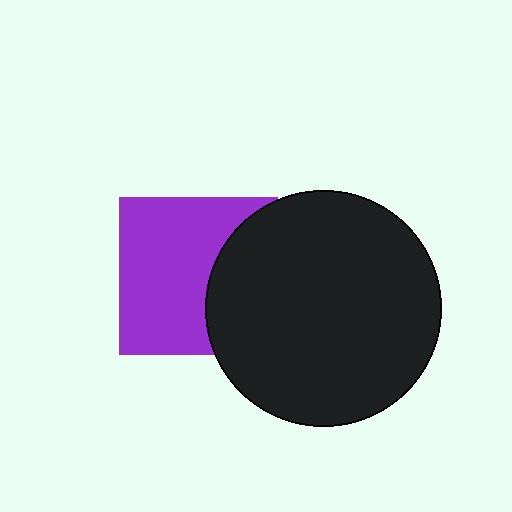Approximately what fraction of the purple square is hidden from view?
Roughly 36% of the purple square is hidden behind the black circle.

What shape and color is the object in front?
The object in front is a black circle.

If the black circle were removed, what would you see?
You would see the complete purple square.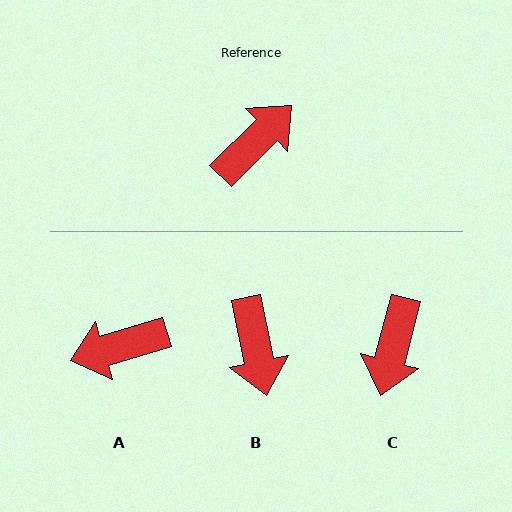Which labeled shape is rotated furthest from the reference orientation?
A, about 152 degrees away.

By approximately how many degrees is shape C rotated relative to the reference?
Approximately 149 degrees clockwise.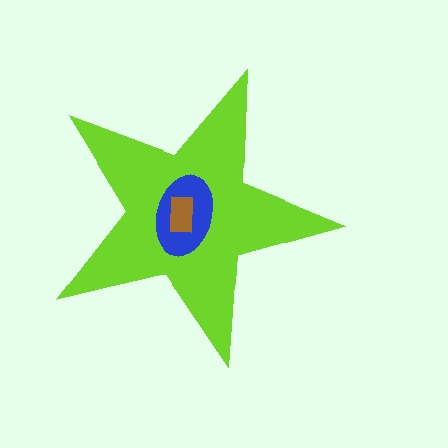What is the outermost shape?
The lime star.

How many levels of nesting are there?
3.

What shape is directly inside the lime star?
The blue ellipse.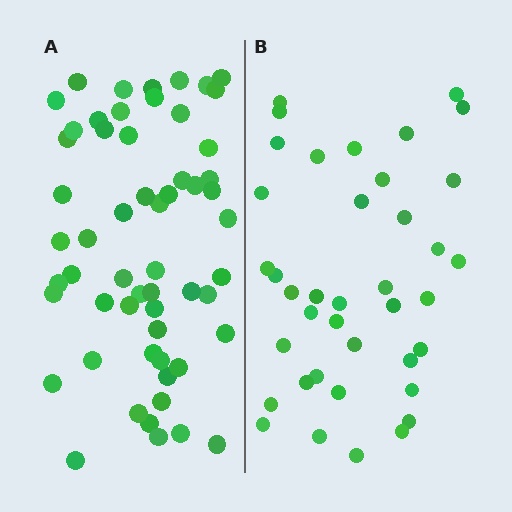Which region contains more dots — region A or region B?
Region A (the left region) has more dots.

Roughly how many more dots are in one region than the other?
Region A has approximately 20 more dots than region B.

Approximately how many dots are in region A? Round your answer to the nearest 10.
About 60 dots. (The exact count is 57, which rounds to 60.)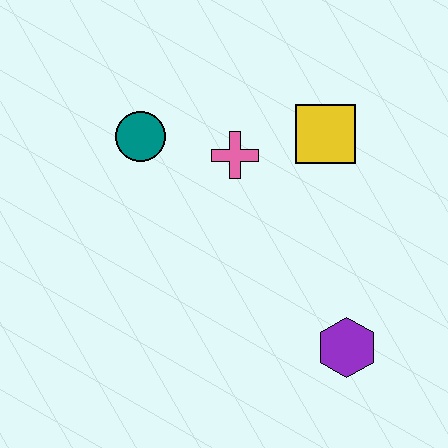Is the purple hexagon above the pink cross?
No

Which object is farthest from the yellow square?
The purple hexagon is farthest from the yellow square.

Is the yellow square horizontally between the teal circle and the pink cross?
No